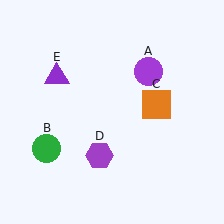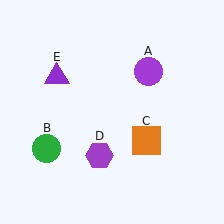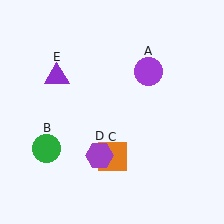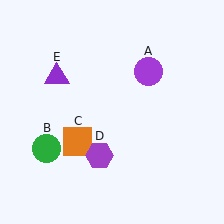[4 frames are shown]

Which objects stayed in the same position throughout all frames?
Purple circle (object A) and green circle (object B) and purple hexagon (object D) and purple triangle (object E) remained stationary.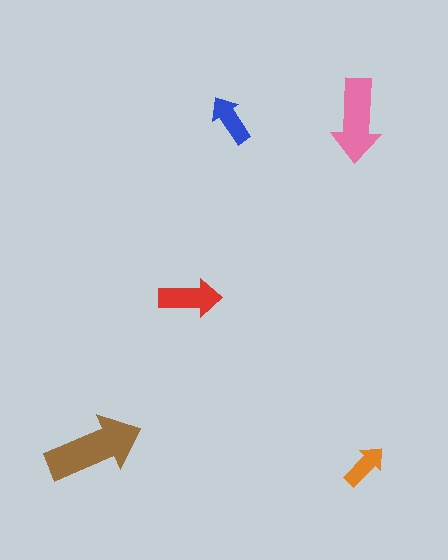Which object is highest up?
The blue arrow is topmost.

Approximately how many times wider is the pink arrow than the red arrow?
About 1.5 times wider.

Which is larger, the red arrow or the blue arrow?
The red one.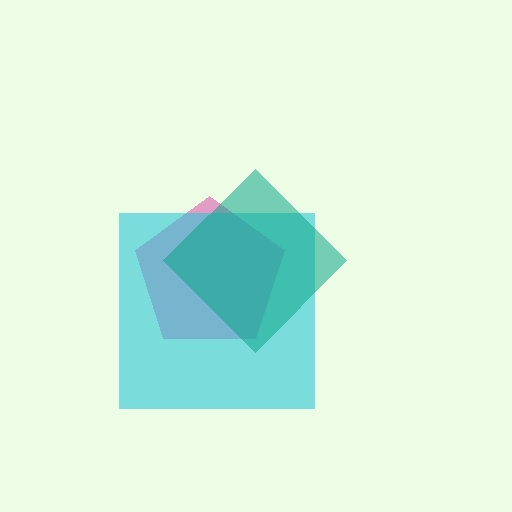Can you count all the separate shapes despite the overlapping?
Yes, there are 3 separate shapes.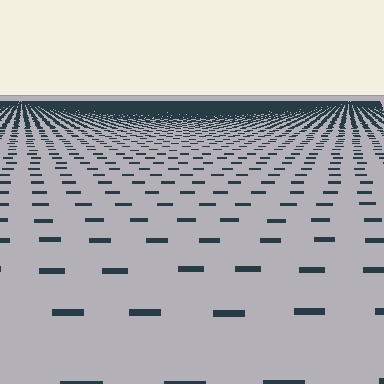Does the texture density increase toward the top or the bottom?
Density increases toward the top.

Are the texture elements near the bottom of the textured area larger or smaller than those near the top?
Larger. Near the bottom, elements are closer to the viewer and appear at a bigger on-screen size.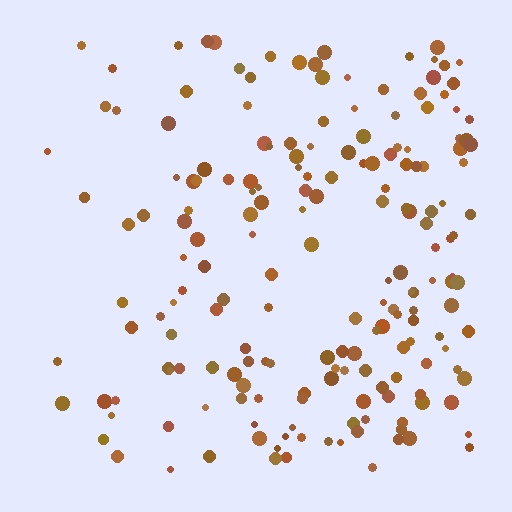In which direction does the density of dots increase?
From left to right, with the right side densest.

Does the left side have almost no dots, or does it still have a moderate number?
Still a moderate number, just noticeably fewer than the right.